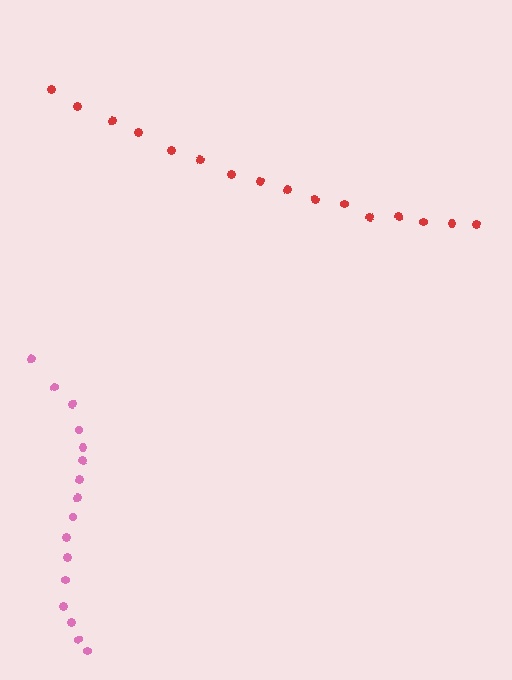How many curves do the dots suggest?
There are 2 distinct paths.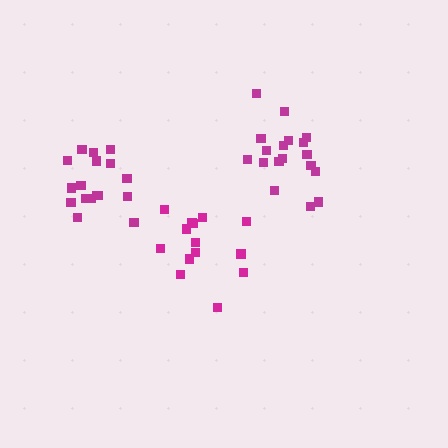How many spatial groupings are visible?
There are 3 spatial groupings.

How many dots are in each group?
Group 1: 15 dots, Group 2: 18 dots, Group 3: 17 dots (50 total).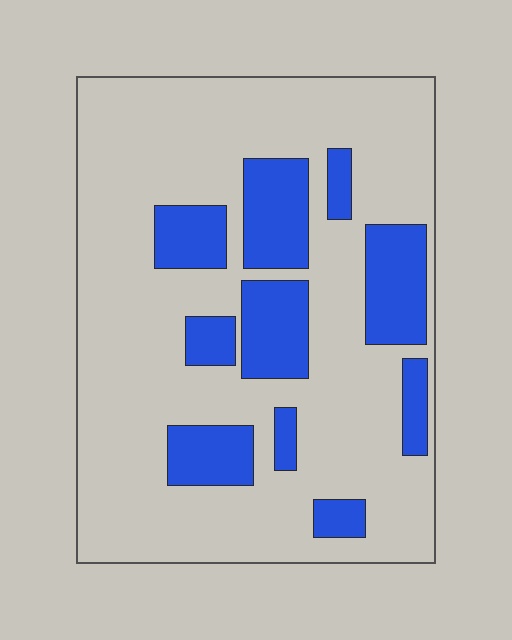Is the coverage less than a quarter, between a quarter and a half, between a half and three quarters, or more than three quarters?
Less than a quarter.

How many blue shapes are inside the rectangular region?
10.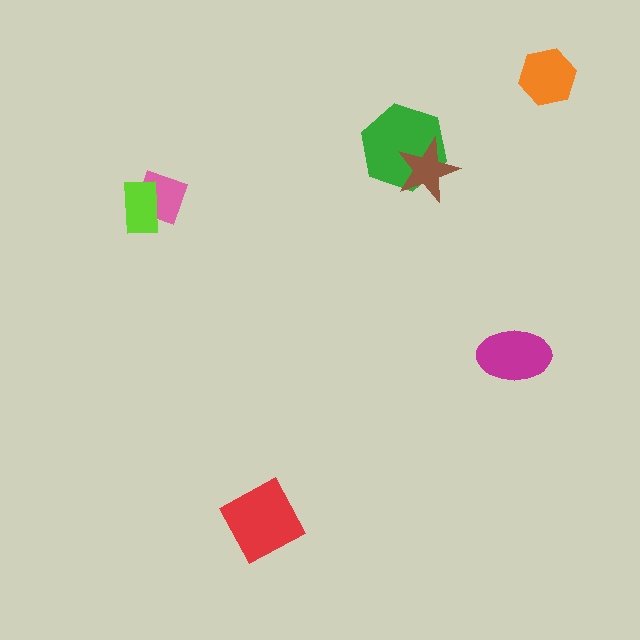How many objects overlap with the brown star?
1 object overlaps with the brown star.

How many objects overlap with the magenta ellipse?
0 objects overlap with the magenta ellipse.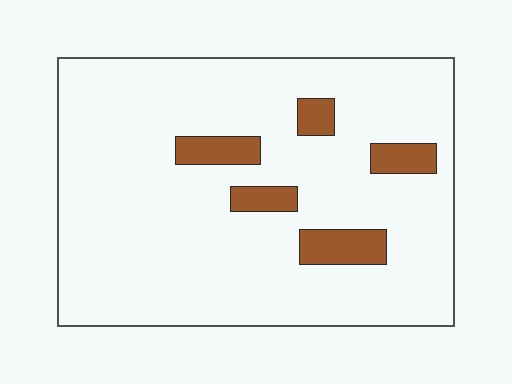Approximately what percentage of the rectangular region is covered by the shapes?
Approximately 10%.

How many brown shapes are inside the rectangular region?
5.